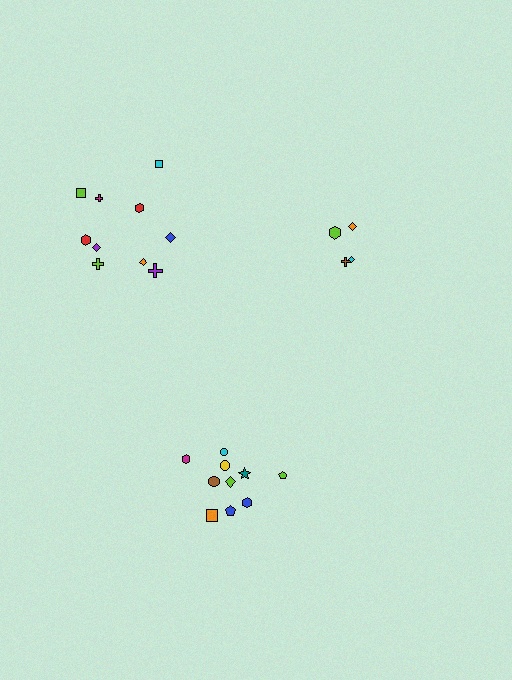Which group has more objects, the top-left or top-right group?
The top-left group.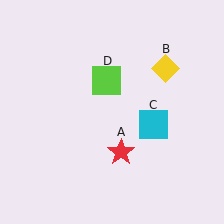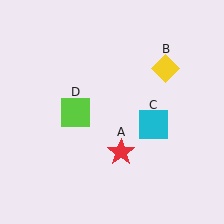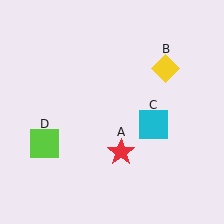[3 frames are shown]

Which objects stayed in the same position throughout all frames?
Red star (object A) and yellow diamond (object B) and cyan square (object C) remained stationary.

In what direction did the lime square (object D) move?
The lime square (object D) moved down and to the left.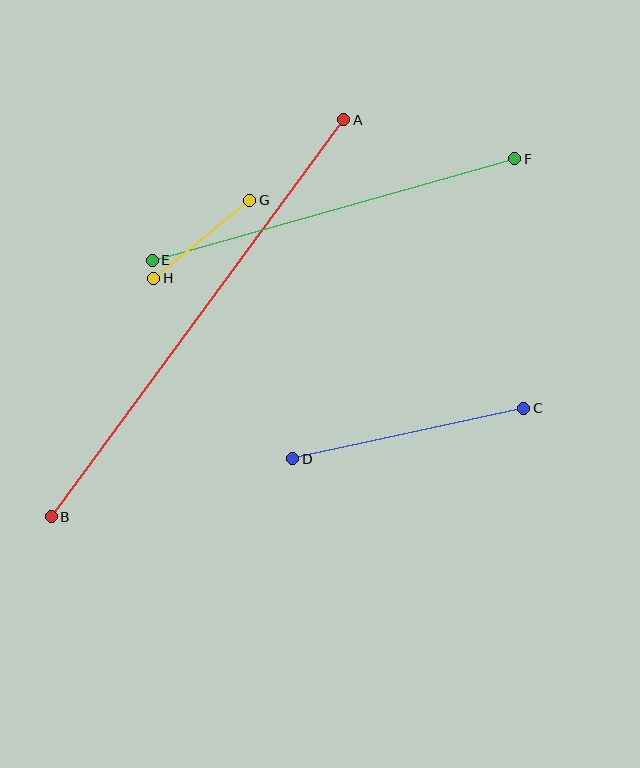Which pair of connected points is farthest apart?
Points A and B are farthest apart.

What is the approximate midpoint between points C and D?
The midpoint is at approximately (408, 433) pixels.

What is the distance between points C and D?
The distance is approximately 236 pixels.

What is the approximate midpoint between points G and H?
The midpoint is at approximately (202, 239) pixels.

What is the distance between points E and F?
The distance is approximately 376 pixels.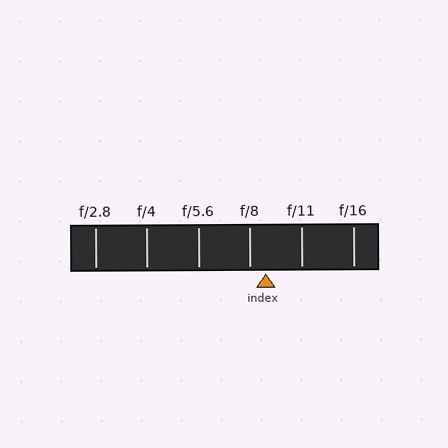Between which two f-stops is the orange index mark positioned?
The index mark is between f/8 and f/11.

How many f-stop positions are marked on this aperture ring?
There are 6 f-stop positions marked.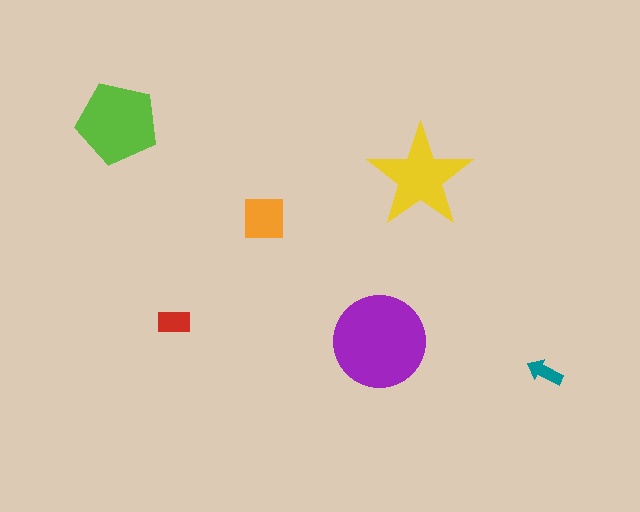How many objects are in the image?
There are 6 objects in the image.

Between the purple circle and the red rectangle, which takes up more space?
The purple circle.